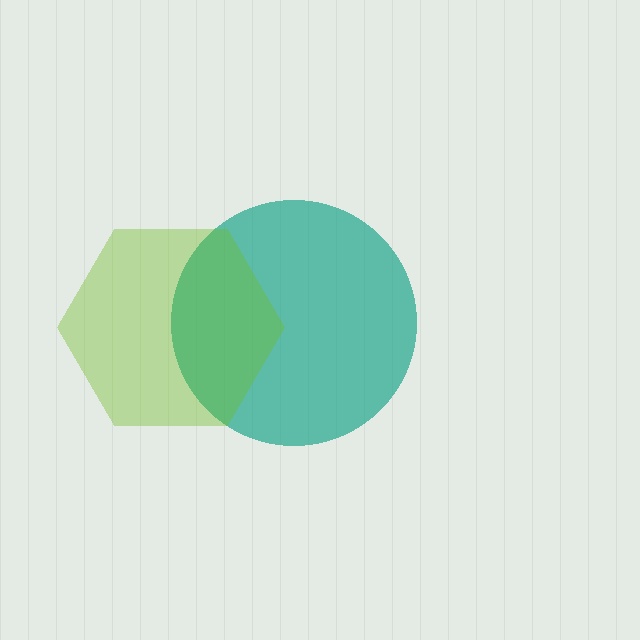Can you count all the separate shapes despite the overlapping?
Yes, there are 2 separate shapes.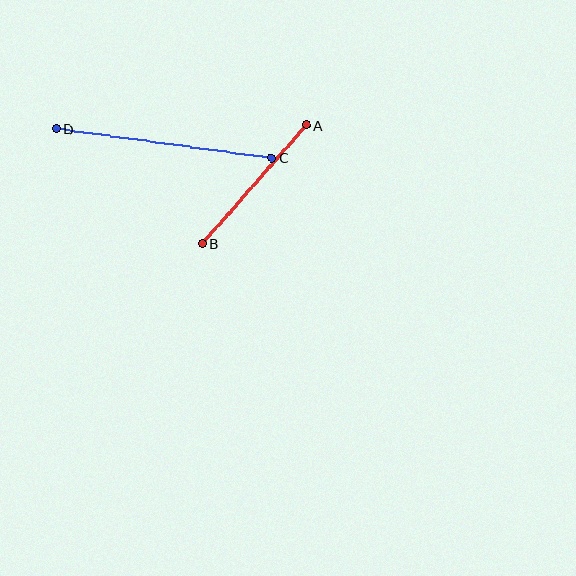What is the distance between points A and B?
The distance is approximately 158 pixels.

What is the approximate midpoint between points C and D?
The midpoint is at approximately (164, 143) pixels.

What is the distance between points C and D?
The distance is approximately 218 pixels.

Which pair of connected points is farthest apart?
Points C and D are farthest apart.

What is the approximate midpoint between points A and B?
The midpoint is at approximately (254, 185) pixels.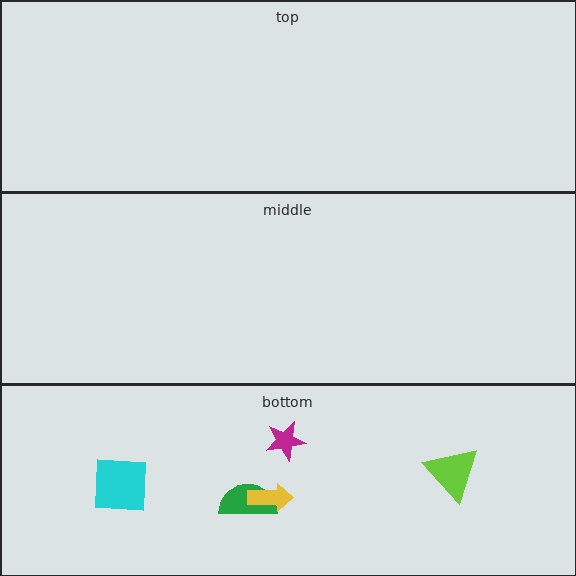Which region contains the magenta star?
The bottom region.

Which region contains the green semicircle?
The bottom region.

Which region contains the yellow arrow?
The bottom region.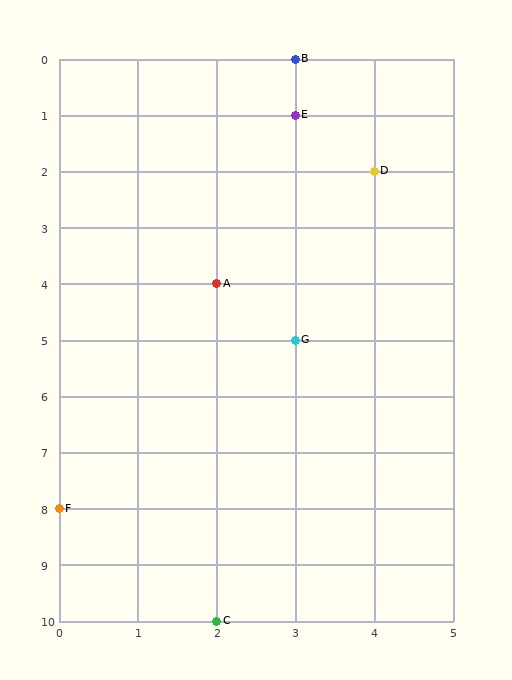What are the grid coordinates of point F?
Point F is at grid coordinates (0, 8).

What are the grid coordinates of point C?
Point C is at grid coordinates (2, 10).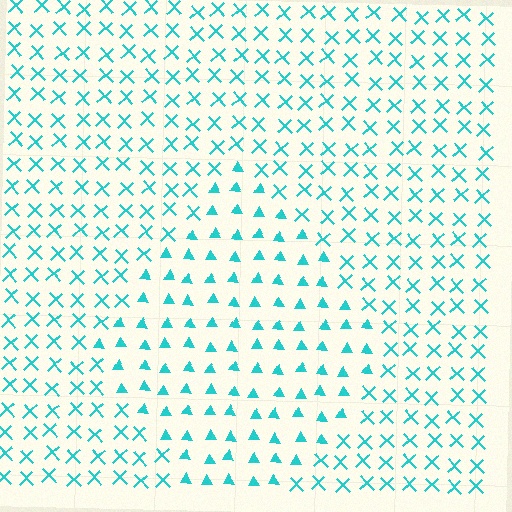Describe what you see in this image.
The image is filled with small cyan elements arranged in a uniform grid. A diamond-shaped region contains triangles, while the surrounding area contains X marks. The boundary is defined purely by the change in element shape.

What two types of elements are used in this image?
The image uses triangles inside the diamond region and X marks outside it.